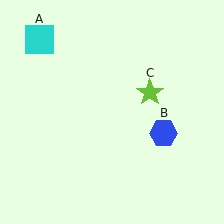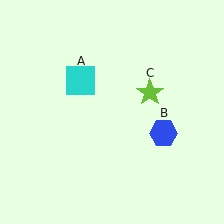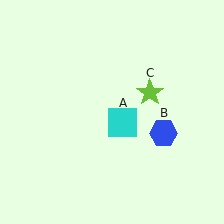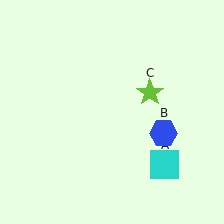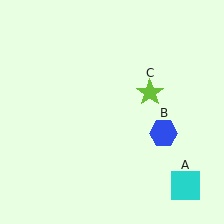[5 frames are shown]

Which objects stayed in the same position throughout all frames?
Blue hexagon (object B) and lime star (object C) remained stationary.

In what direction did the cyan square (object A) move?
The cyan square (object A) moved down and to the right.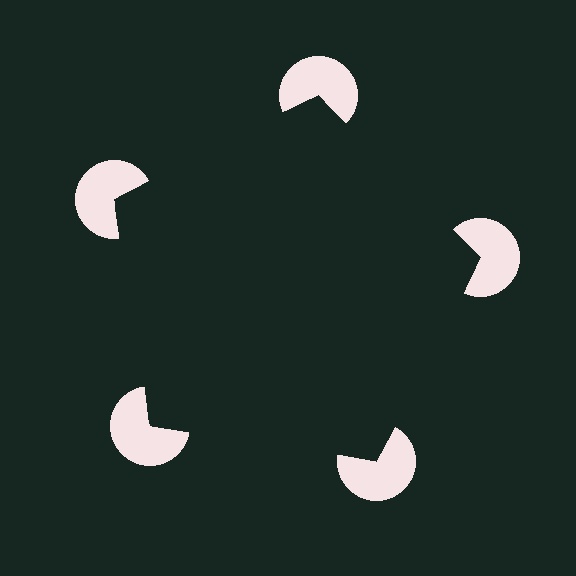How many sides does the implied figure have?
5 sides.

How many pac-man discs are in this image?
There are 5 — one at each vertex of the illusory pentagon.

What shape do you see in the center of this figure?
An illusory pentagon — its edges are inferred from the aligned wedge cuts in the pac-man discs, not physically drawn.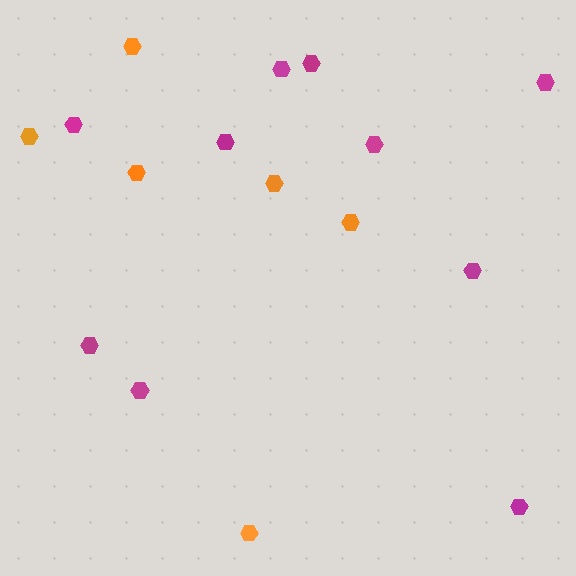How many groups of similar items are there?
There are 2 groups: one group of orange hexagons (6) and one group of magenta hexagons (10).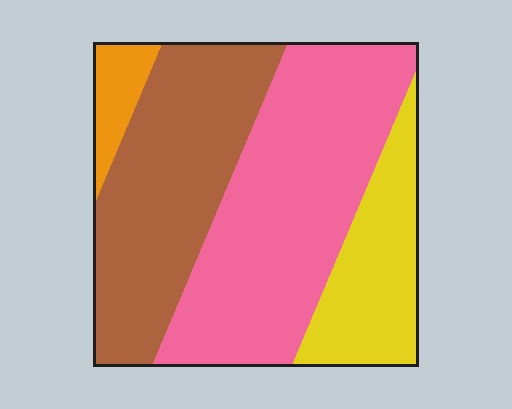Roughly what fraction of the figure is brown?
Brown covers 33% of the figure.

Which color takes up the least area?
Orange, at roughly 5%.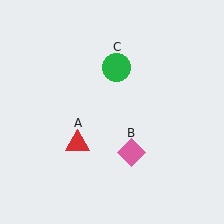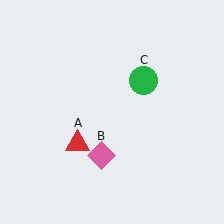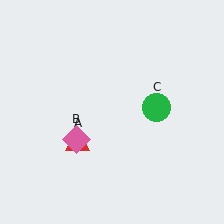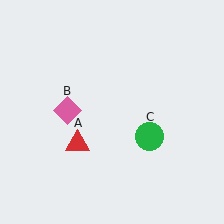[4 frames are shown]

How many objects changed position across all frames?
2 objects changed position: pink diamond (object B), green circle (object C).